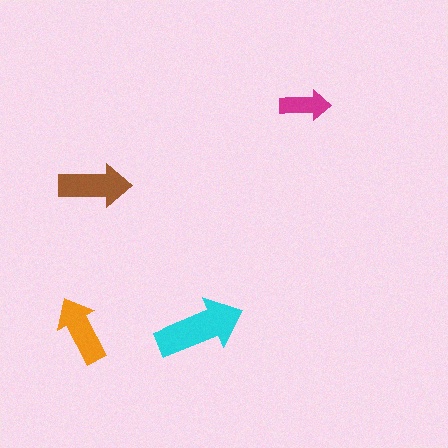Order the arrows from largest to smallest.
the cyan one, the brown one, the orange one, the magenta one.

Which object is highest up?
The magenta arrow is topmost.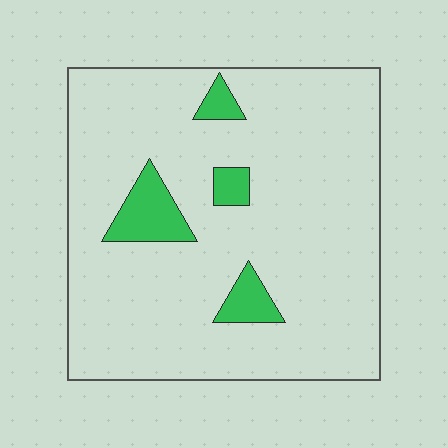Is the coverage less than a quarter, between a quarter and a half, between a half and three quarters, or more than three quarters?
Less than a quarter.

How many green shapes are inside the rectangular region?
4.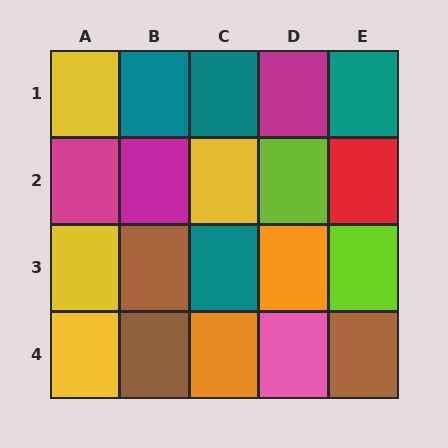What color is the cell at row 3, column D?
Orange.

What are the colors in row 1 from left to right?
Yellow, teal, teal, magenta, teal.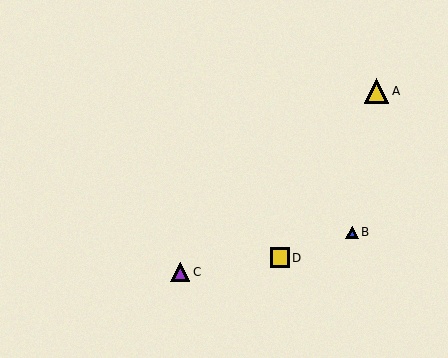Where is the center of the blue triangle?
The center of the blue triangle is at (352, 232).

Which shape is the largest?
The yellow triangle (labeled A) is the largest.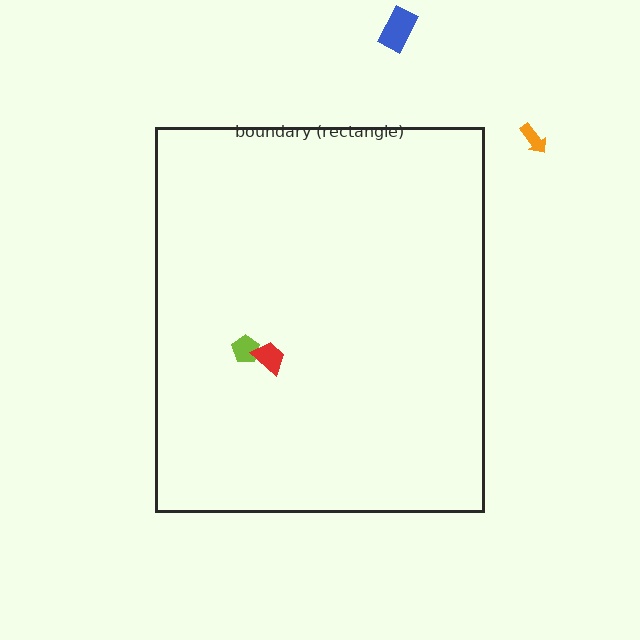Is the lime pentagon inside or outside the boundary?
Inside.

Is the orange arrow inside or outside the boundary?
Outside.